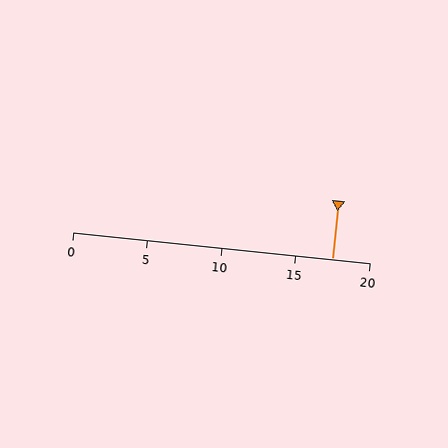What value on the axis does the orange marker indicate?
The marker indicates approximately 17.5.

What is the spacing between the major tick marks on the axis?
The major ticks are spaced 5 apart.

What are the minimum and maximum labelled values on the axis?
The axis runs from 0 to 20.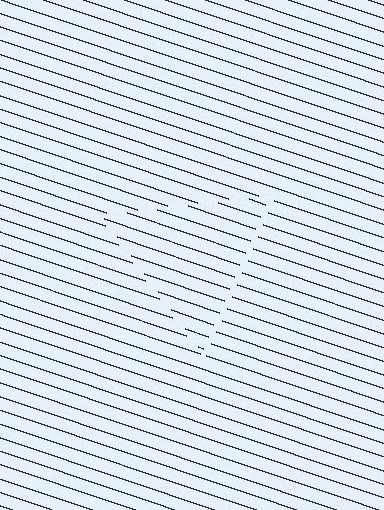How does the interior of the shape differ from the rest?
The interior of the shape contains the same grating, shifted by half a period — the contour is defined by the phase discontinuity where line-ends from the inner and outer gratings abut.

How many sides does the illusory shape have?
3 sides — the line-ends trace a triangle.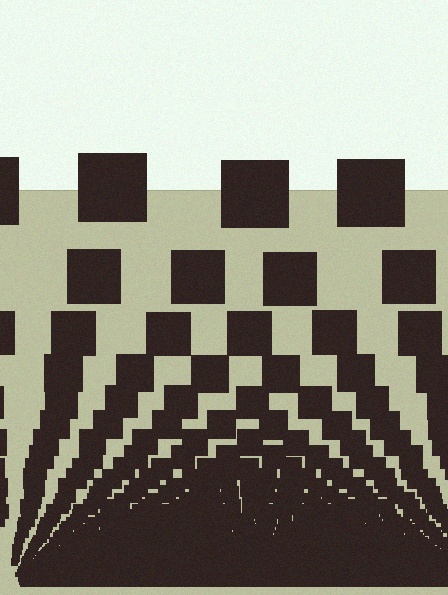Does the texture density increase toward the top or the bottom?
Density increases toward the bottom.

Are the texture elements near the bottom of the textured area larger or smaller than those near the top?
Smaller. The gradient is inverted — elements near the bottom are smaller and denser.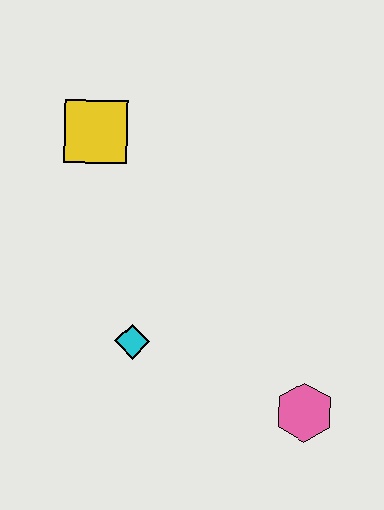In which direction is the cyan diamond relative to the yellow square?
The cyan diamond is below the yellow square.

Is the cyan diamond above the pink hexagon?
Yes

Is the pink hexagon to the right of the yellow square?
Yes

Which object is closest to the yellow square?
The cyan diamond is closest to the yellow square.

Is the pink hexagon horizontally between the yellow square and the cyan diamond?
No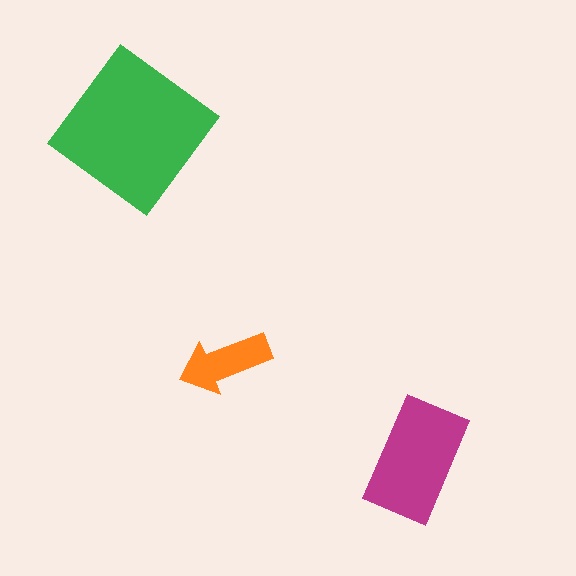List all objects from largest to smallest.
The green diamond, the magenta rectangle, the orange arrow.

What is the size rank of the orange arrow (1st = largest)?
3rd.